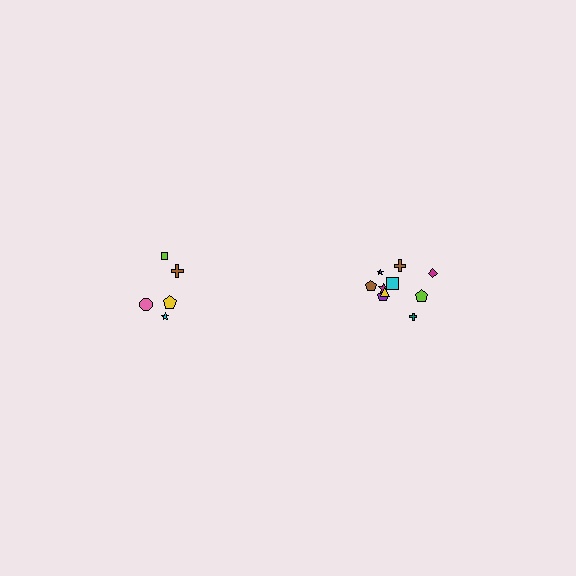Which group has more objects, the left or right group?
The right group.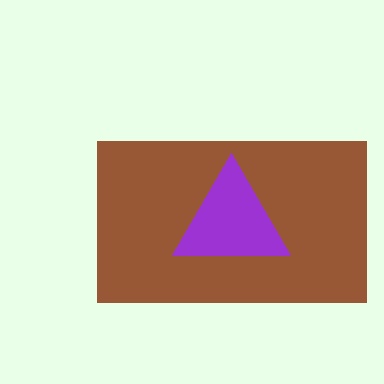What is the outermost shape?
The brown rectangle.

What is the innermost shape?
The purple triangle.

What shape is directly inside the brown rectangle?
The purple triangle.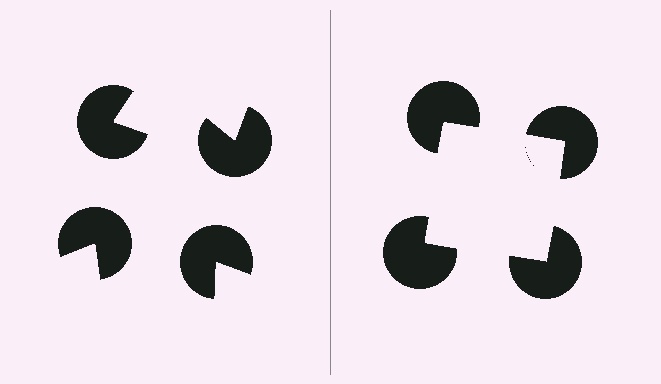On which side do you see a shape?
An illusory square appears on the right side. On the left side the wedge cuts are rotated, so no coherent shape forms.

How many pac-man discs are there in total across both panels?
8 — 4 on each side.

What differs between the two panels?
The pac-man discs are positioned identically on both sides; only the wedge orientations differ. On the right they align to a square; on the left they are misaligned.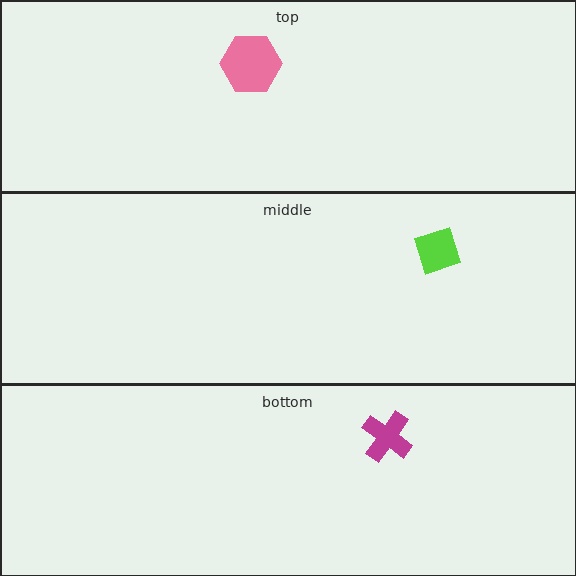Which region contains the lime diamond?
The middle region.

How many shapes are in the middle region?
1.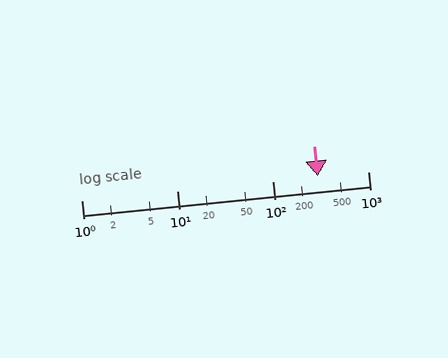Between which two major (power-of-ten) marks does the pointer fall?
The pointer is between 100 and 1000.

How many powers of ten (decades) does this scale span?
The scale spans 3 decades, from 1 to 1000.